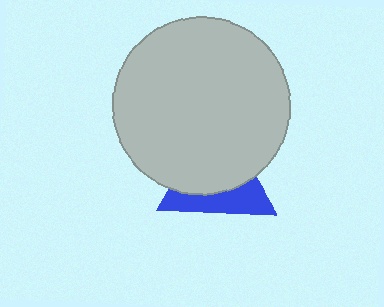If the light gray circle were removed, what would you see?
You would see the complete blue triangle.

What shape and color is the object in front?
The object in front is a light gray circle.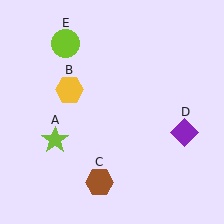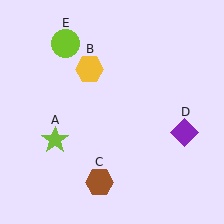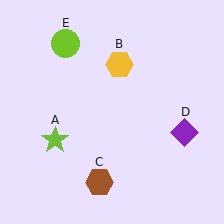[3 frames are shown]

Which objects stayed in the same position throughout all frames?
Lime star (object A) and brown hexagon (object C) and purple diamond (object D) and lime circle (object E) remained stationary.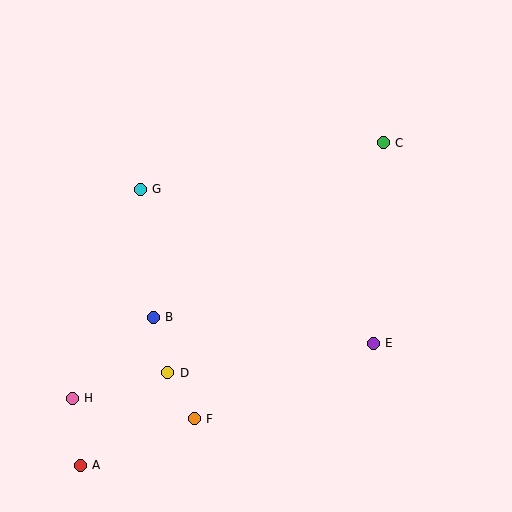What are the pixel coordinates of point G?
Point G is at (140, 189).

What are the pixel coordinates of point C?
Point C is at (383, 143).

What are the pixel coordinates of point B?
Point B is at (153, 317).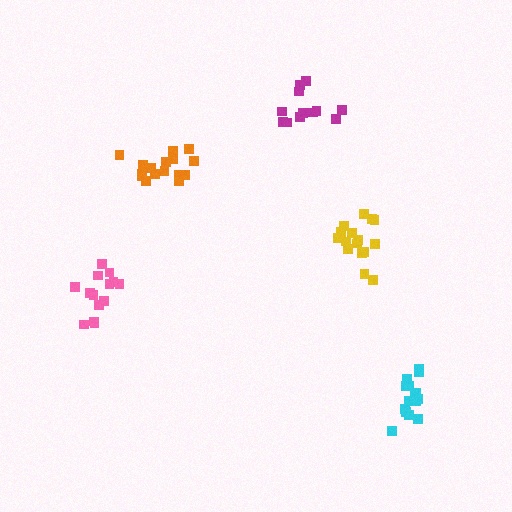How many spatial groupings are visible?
There are 5 spatial groupings.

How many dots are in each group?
Group 1: 14 dots, Group 2: 12 dots, Group 3: 16 dots, Group 4: 17 dots, Group 5: 15 dots (74 total).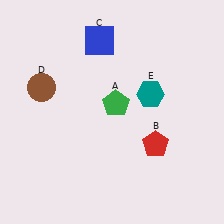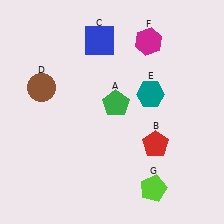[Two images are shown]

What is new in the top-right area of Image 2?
A magenta hexagon (F) was added in the top-right area of Image 2.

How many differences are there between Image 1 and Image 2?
There are 2 differences between the two images.